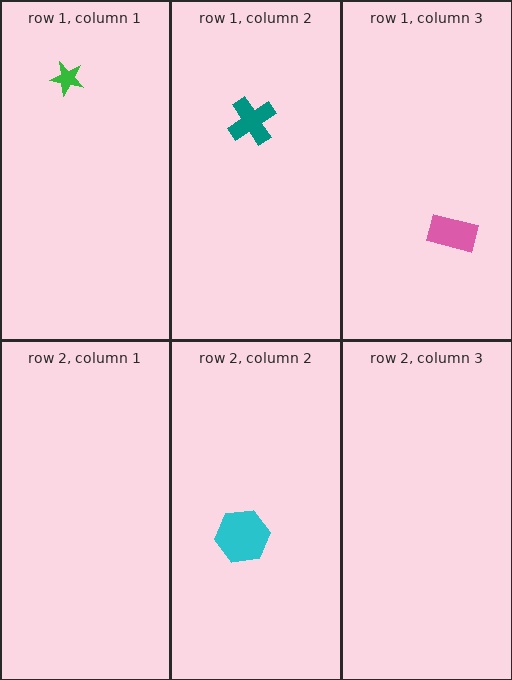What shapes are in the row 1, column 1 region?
The green star.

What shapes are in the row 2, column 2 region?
The cyan hexagon.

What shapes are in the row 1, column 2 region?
The teal cross.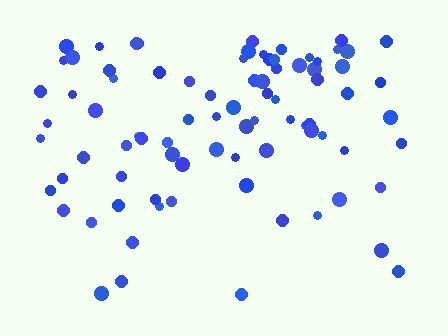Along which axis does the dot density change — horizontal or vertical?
Vertical.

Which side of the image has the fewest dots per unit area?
The bottom.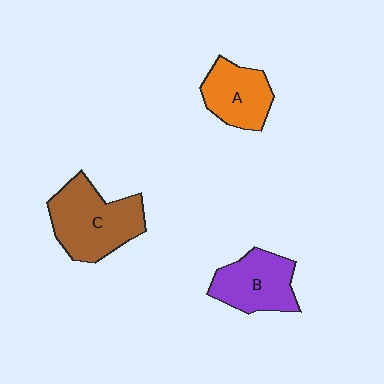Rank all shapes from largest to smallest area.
From largest to smallest: C (brown), B (purple), A (orange).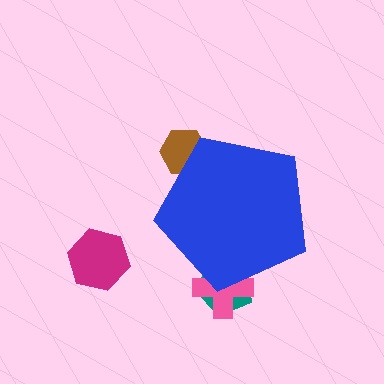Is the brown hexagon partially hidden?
Yes, the brown hexagon is partially hidden behind the blue pentagon.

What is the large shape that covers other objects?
A blue pentagon.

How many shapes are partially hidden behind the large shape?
3 shapes are partially hidden.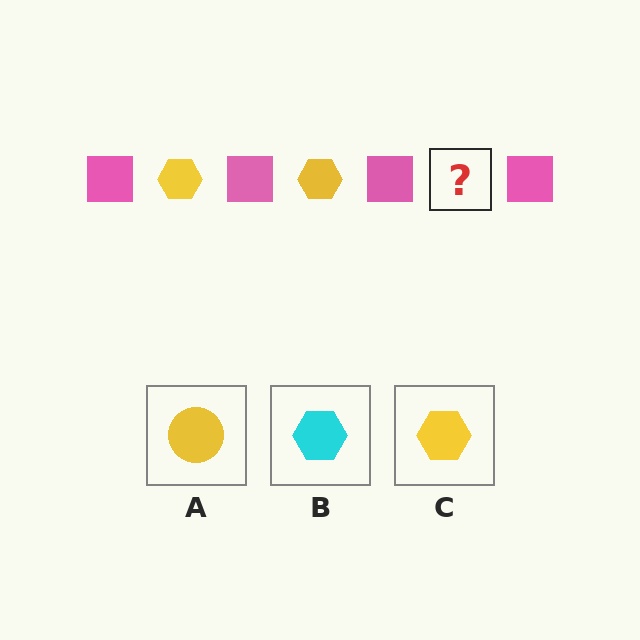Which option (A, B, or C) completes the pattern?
C.